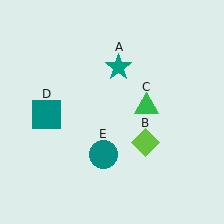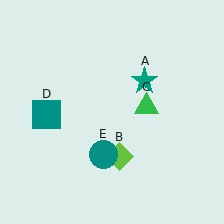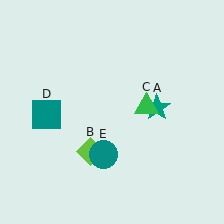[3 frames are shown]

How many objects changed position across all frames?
2 objects changed position: teal star (object A), lime diamond (object B).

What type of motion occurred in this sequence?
The teal star (object A), lime diamond (object B) rotated clockwise around the center of the scene.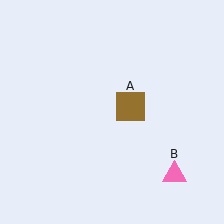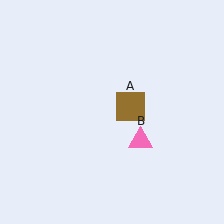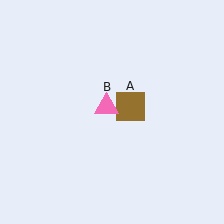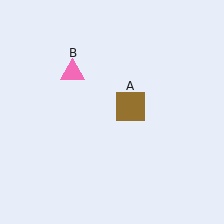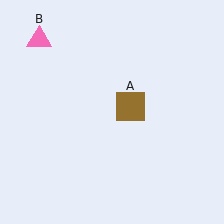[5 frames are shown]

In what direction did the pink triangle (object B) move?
The pink triangle (object B) moved up and to the left.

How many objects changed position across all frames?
1 object changed position: pink triangle (object B).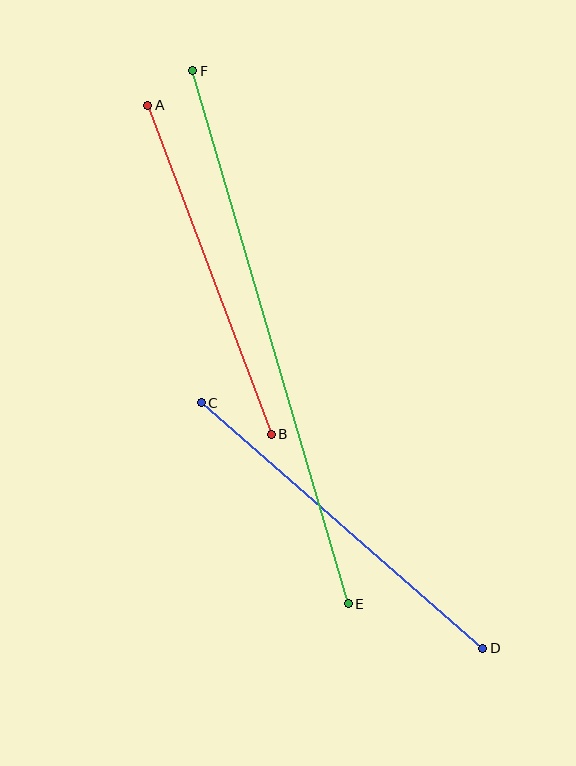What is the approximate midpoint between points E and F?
The midpoint is at approximately (270, 337) pixels.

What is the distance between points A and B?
The distance is approximately 351 pixels.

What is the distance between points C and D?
The distance is approximately 374 pixels.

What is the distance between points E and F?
The distance is approximately 555 pixels.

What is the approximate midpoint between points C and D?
The midpoint is at approximately (342, 526) pixels.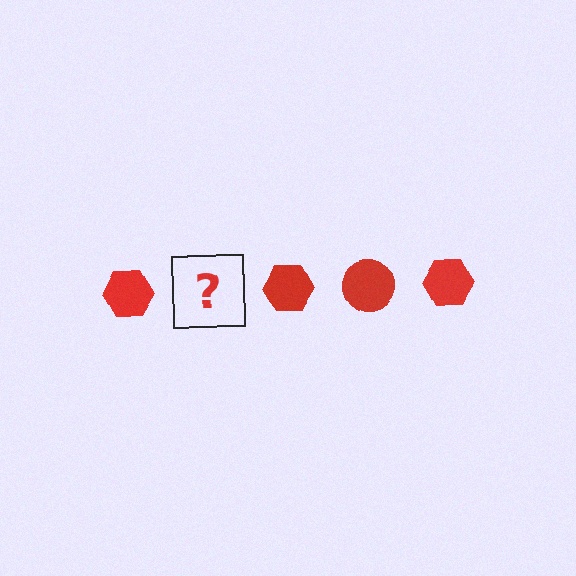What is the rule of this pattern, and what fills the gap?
The rule is that the pattern cycles through hexagon, circle shapes in red. The gap should be filled with a red circle.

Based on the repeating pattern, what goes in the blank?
The blank should be a red circle.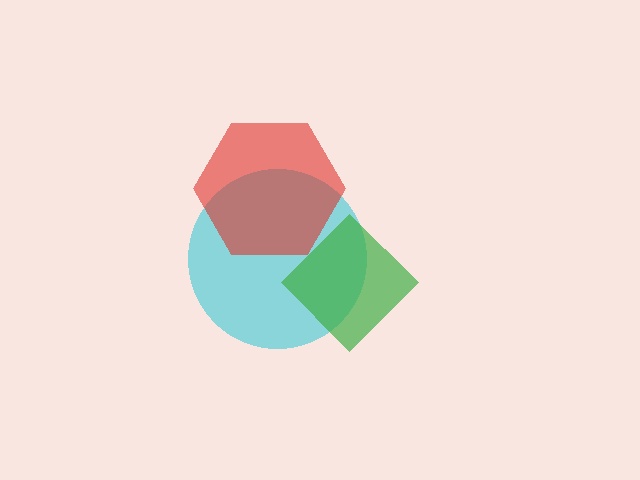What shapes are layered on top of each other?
The layered shapes are: a cyan circle, a green diamond, a red hexagon.